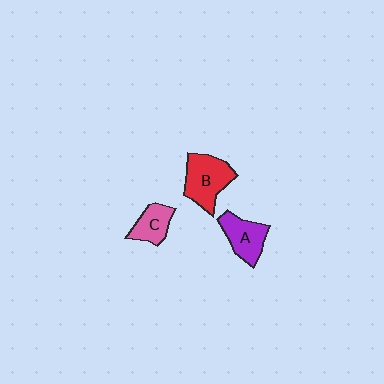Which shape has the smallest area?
Shape C (pink).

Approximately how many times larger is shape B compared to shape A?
Approximately 1.3 times.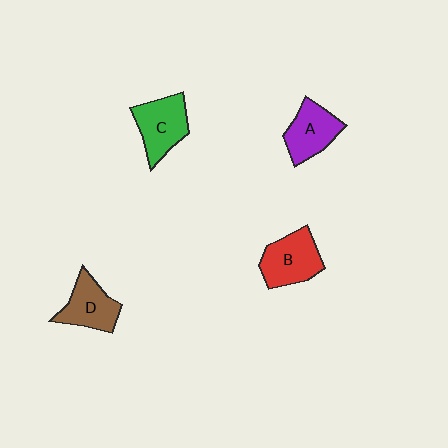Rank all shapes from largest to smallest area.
From largest to smallest: C (green), B (red), A (purple), D (brown).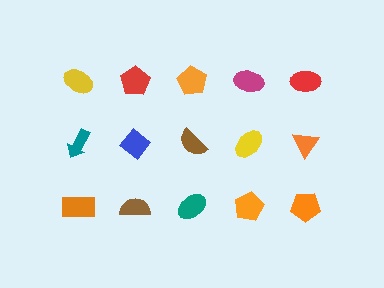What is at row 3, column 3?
A teal ellipse.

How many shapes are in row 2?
5 shapes.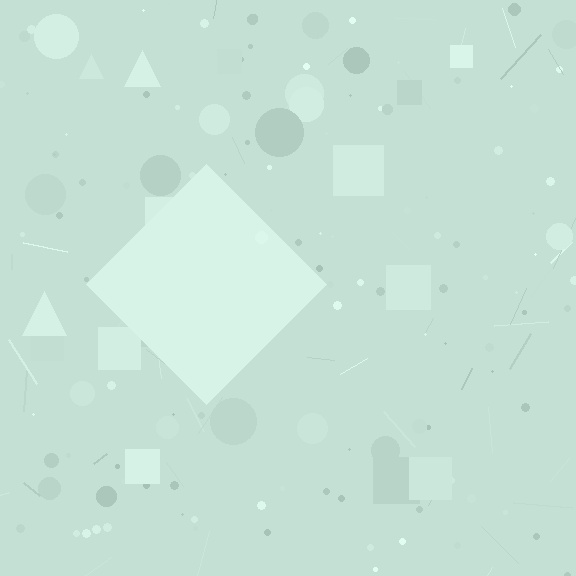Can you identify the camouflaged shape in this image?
The camouflaged shape is a diamond.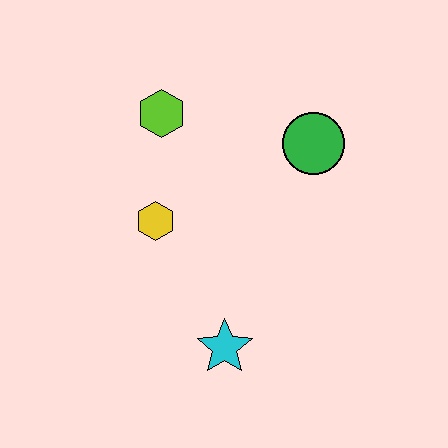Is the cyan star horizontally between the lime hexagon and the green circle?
Yes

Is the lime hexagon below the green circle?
No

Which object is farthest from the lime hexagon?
The cyan star is farthest from the lime hexagon.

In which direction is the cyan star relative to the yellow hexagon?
The cyan star is below the yellow hexagon.